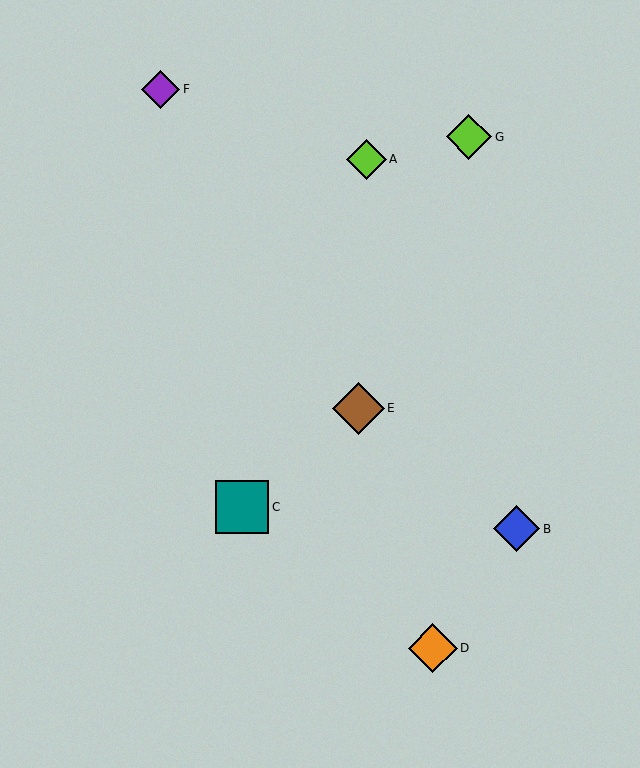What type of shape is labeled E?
Shape E is a brown diamond.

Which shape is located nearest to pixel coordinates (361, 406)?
The brown diamond (labeled E) at (358, 408) is nearest to that location.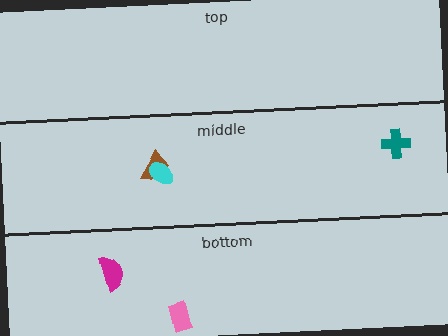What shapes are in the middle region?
The brown trapezoid, the teal cross, the cyan ellipse.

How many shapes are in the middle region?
3.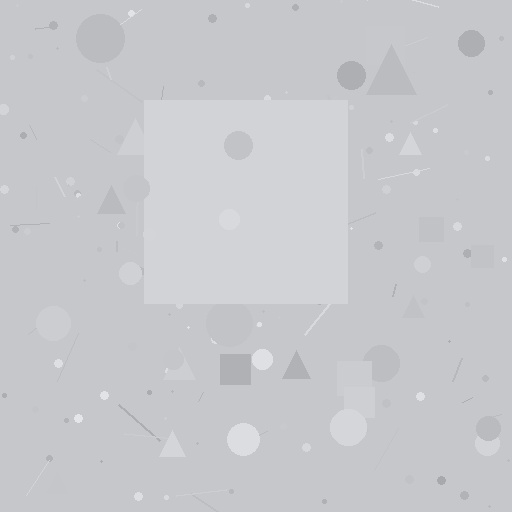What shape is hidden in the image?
A square is hidden in the image.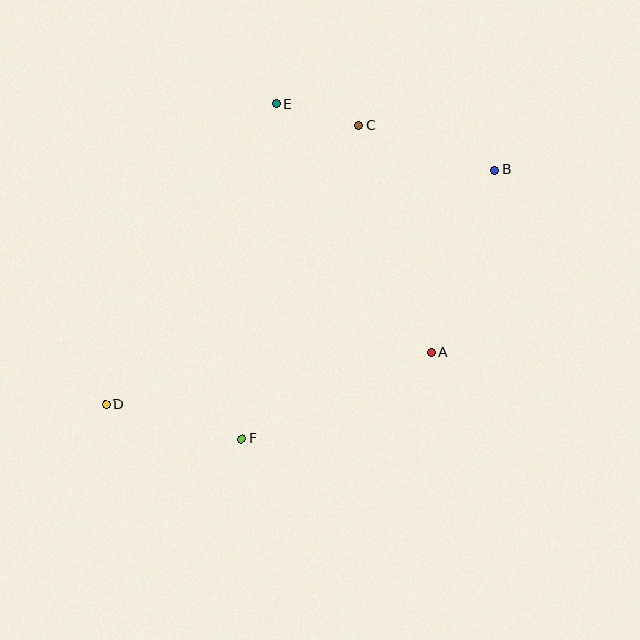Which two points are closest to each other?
Points C and E are closest to each other.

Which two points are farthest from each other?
Points B and D are farthest from each other.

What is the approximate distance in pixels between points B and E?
The distance between B and E is approximately 228 pixels.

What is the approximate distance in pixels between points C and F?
The distance between C and F is approximately 335 pixels.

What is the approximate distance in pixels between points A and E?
The distance between A and E is approximately 293 pixels.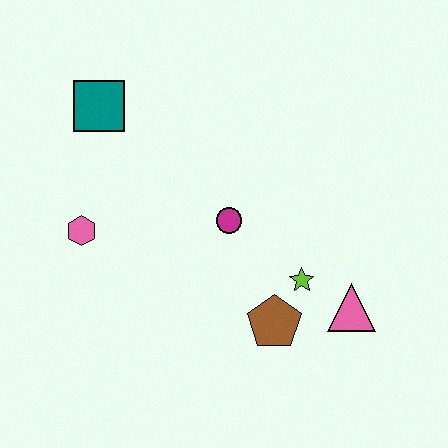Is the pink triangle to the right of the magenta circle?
Yes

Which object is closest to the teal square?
The pink hexagon is closest to the teal square.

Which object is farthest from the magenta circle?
The teal square is farthest from the magenta circle.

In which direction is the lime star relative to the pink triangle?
The lime star is to the left of the pink triangle.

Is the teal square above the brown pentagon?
Yes